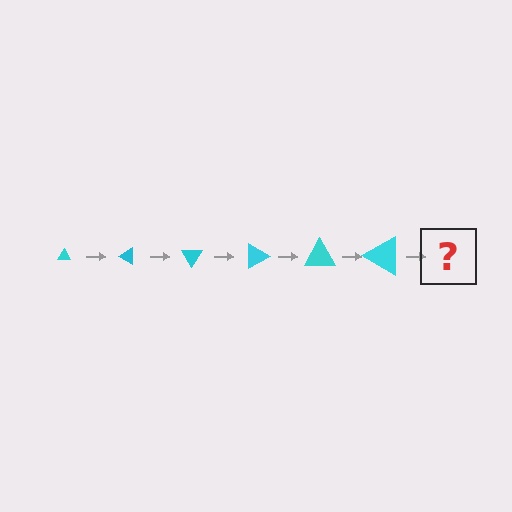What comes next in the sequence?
The next element should be a triangle, larger than the previous one and rotated 180 degrees from the start.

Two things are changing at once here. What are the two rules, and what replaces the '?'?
The two rules are that the triangle grows larger each step and it rotates 30 degrees each step. The '?' should be a triangle, larger than the previous one and rotated 180 degrees from the start.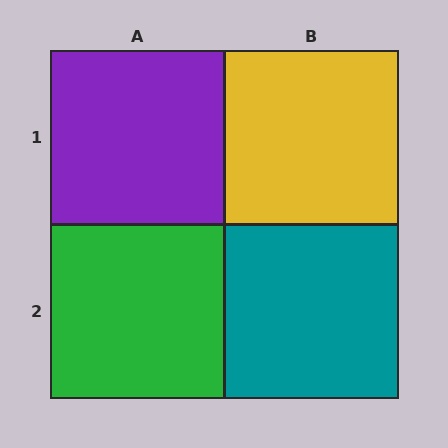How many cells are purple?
1 cell is purple.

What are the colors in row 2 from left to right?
Green, teal.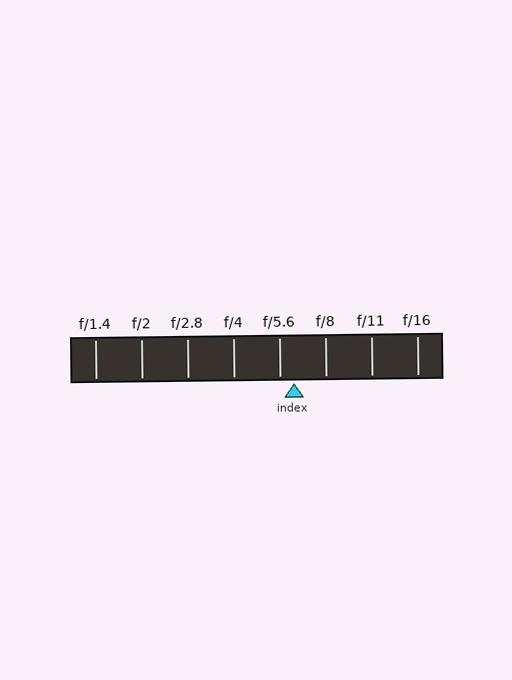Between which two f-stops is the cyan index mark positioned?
The index mark is between f/5.6 and f/8.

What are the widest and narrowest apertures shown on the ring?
The widest aperture shown is f/1.4 and the narrowest is f/16.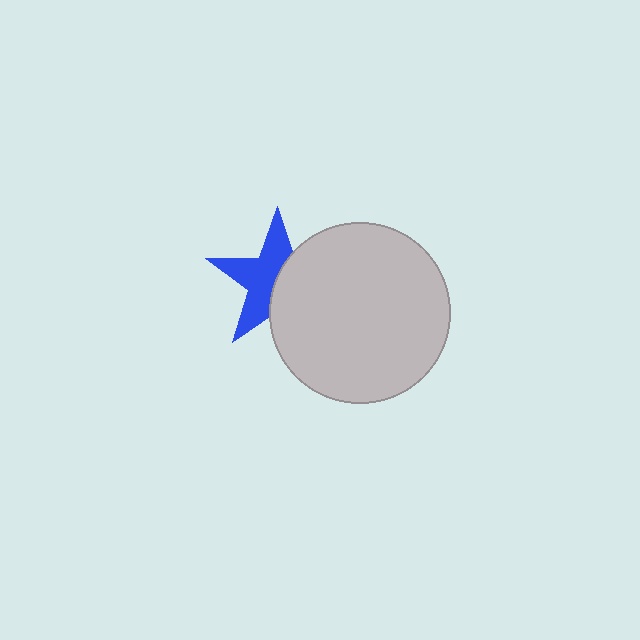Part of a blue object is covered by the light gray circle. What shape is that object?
It is a star.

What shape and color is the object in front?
The object in front is a light gray circle.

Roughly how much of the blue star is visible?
About half of it is visible (roughly 55%).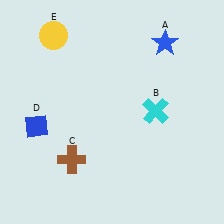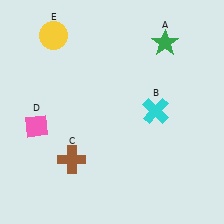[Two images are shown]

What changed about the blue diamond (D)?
In Image 1, D is blue. In Image 2, it changed to pink.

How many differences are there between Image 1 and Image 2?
There are 2 differences between the two images.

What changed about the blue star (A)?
In Image 1, A is blue. In Image 2, it changed to green.